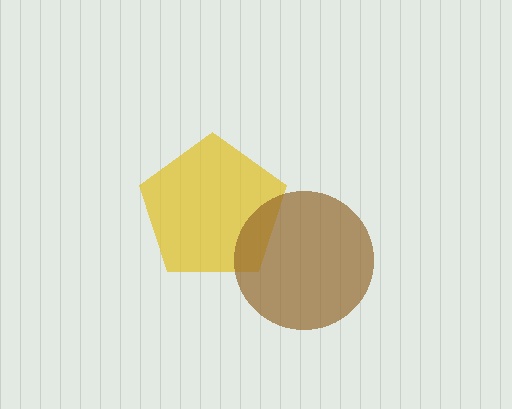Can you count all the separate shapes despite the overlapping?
Yes, there are 2 separate shapes.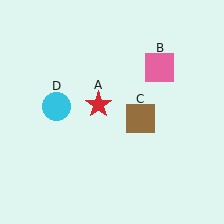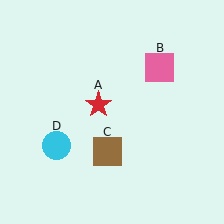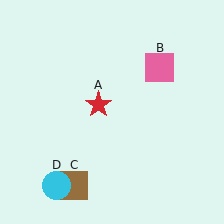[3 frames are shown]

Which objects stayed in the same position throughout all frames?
Red star (object A) and pink square (object B) remained stationary.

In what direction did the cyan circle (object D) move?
The cyan circle (object D) moved down.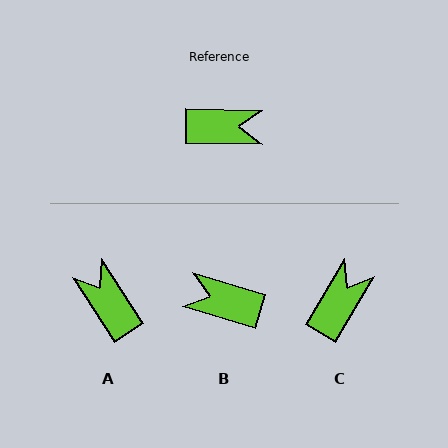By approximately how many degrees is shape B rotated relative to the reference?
Approximately 165 degrees counter-clockwise.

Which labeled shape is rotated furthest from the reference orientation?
B, about 165 degrees away.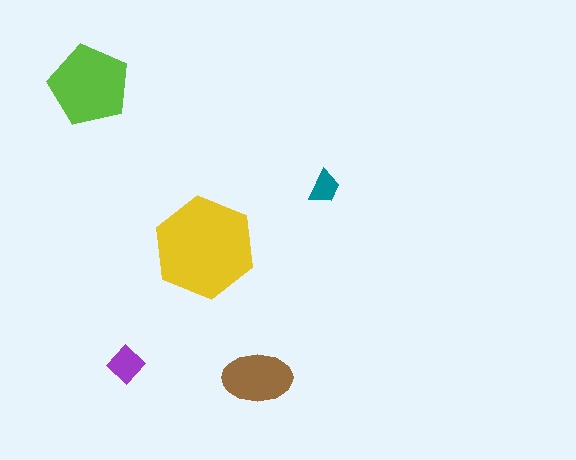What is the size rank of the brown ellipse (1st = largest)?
3rd.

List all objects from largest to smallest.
The yellow hexagon, the lime pentagon, the brown ellipse, the purple diamond, the teal trapezoid.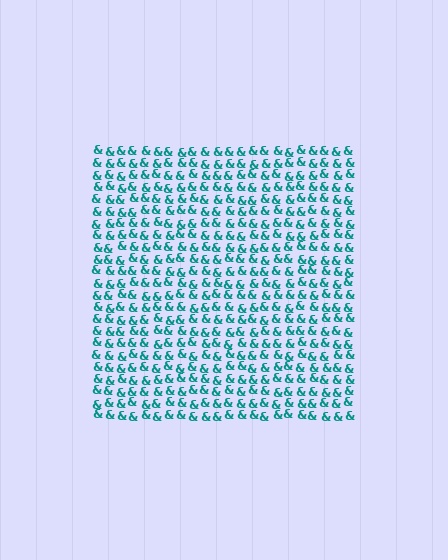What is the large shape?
The large shape is a square.